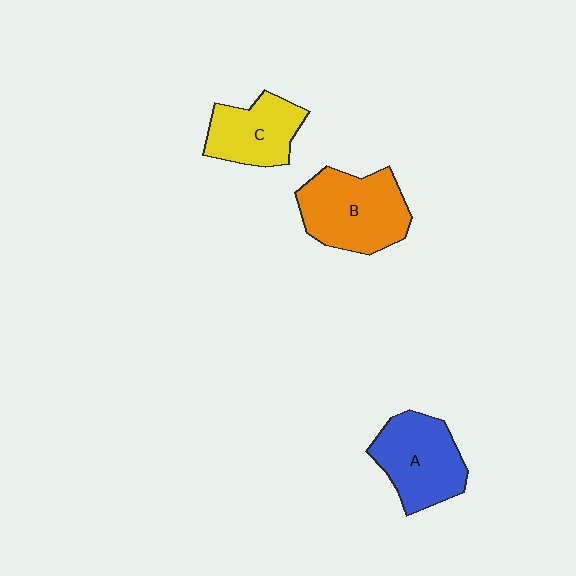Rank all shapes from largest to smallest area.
From largest to smallest: B (orange), A (blue), C (yellow).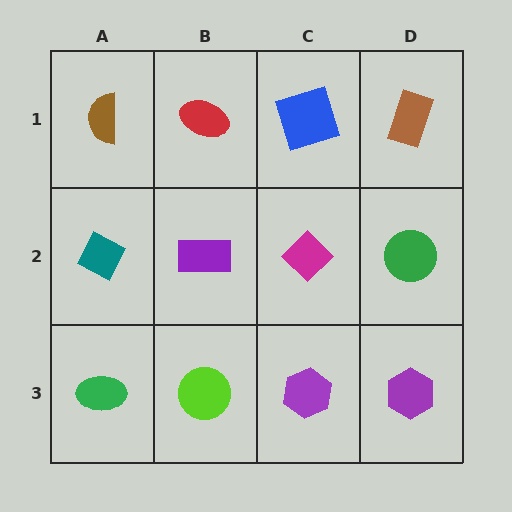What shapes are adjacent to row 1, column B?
A purple rectangle (row 2, column B), a brown semicircle (row 1, column A), a blue square (row 1, column C).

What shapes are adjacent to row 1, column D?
A green circle (row 2, column D), a blue square (row 1, column C).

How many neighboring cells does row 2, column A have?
3.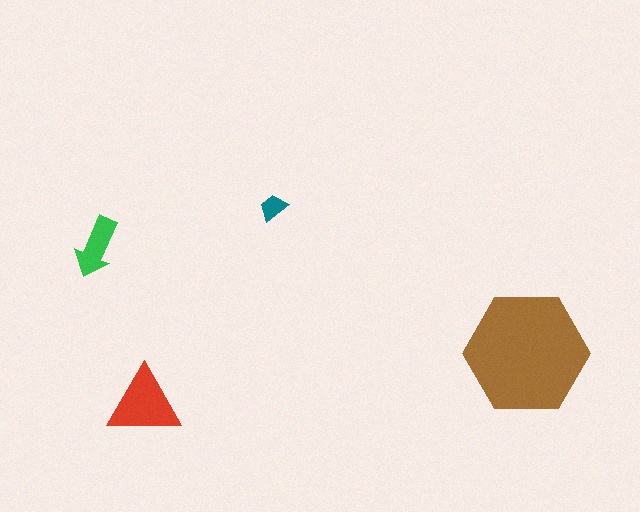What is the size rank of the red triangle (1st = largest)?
2nd.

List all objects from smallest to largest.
The teal trapezoid, the green arrow, the red triangle, the brown hexagon.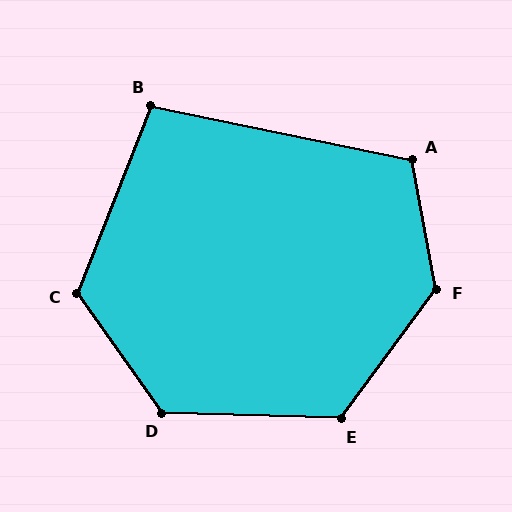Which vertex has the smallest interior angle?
B, at approximately 100 degrees.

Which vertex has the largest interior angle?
F, at approximately 133 degrees.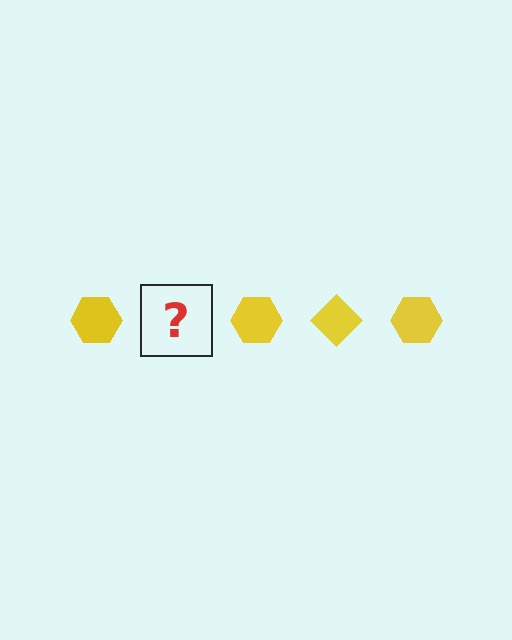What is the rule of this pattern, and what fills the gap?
The rule is that the pattern cycles through hexagon, diamond shapes in yellow. The gap should be filled with a yellow diamond.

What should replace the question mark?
The question mark should be replaced with a yellow diamond.